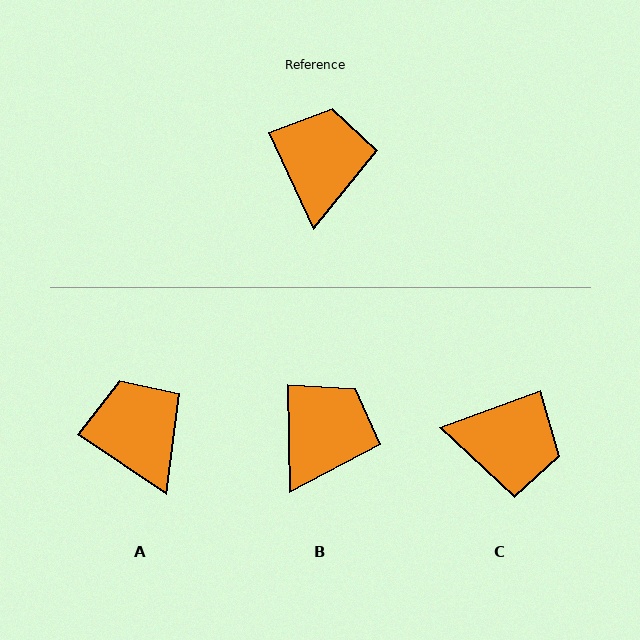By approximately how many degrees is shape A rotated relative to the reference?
Approximately 32 degrees counter-clockwise.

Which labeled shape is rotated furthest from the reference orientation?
C, about 94 degrees away.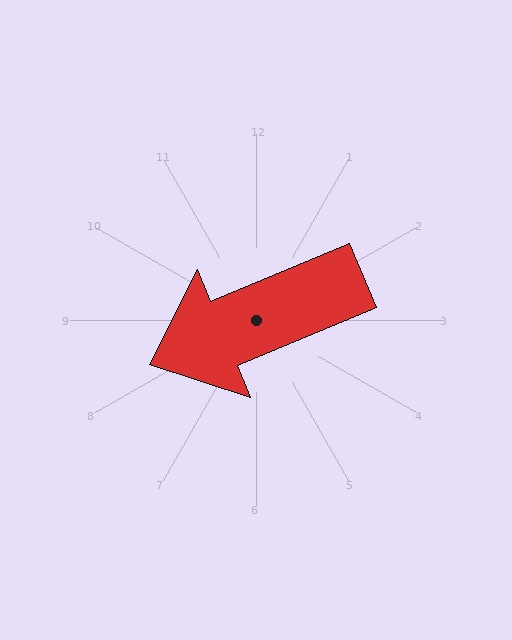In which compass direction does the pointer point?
Southwest.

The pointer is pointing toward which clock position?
Roughly 8 o'clock.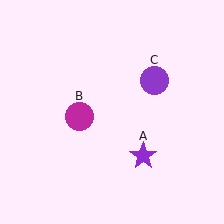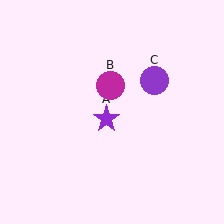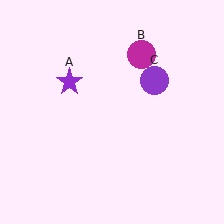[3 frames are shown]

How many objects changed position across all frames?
2 objects changed position: purple star (object A), magenta circle (object B).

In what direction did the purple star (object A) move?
The purple star (object A) moved up and to the left.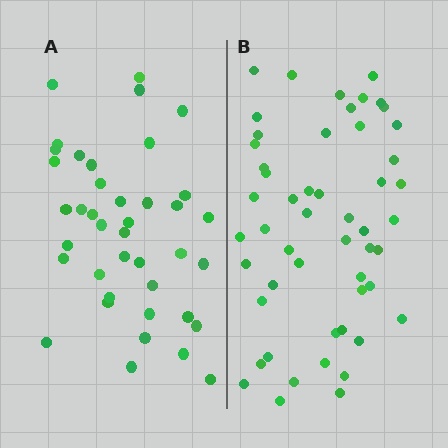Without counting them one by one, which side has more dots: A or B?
Region B (the right region) has more dots.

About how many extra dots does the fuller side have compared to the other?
Region B has roughly 12 or so more dots than region A.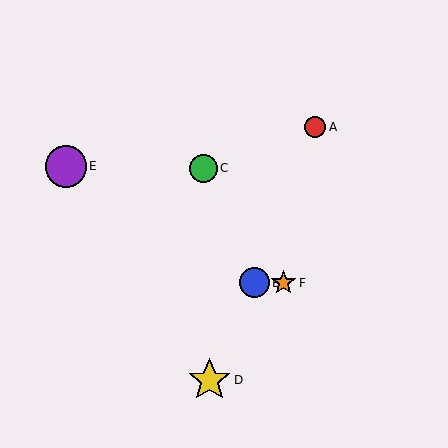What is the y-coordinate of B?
Object B is at y≈283.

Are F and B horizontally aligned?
Yes, both are at y≈283.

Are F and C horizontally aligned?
No, F is at y≈283 and C is at y≈168.